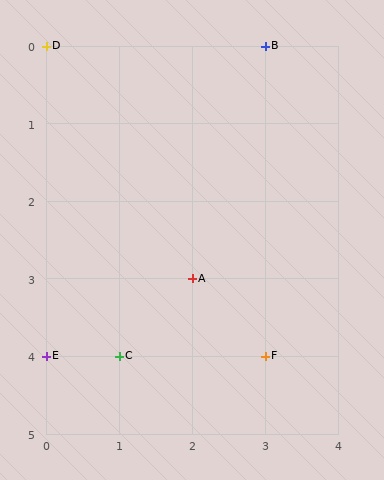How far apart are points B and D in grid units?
Points B and D are 3 columns apart.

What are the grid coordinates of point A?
Point A is at grid coordinates (2, 3).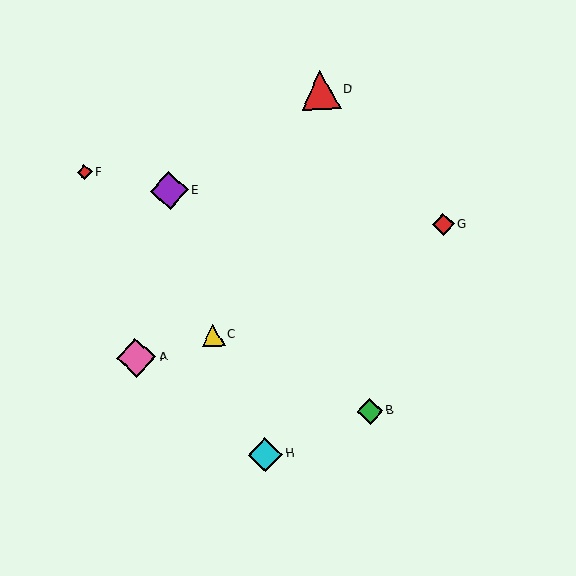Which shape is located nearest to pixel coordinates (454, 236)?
The red diamond (labeled G) at (444, 225) is nearest to that location.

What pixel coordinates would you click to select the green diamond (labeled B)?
Click at (370, 411) to select the green diamond B.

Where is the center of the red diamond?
The center of the red diamond is at (85, 172).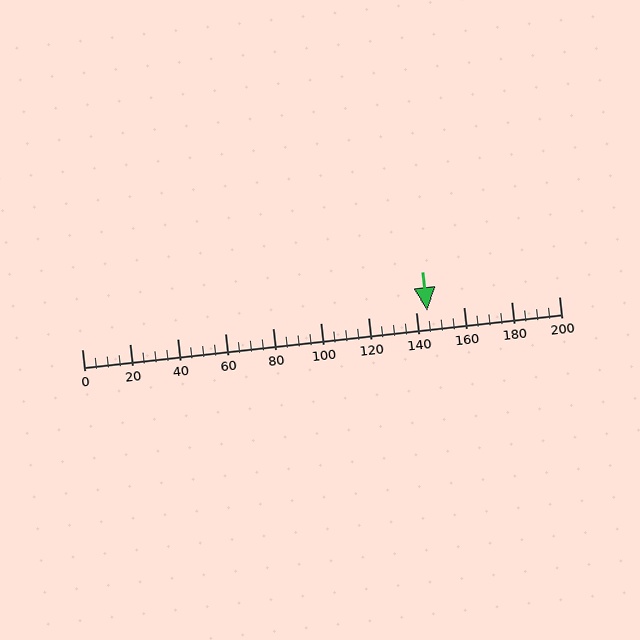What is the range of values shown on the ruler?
The ruler shows values from 0 to 200.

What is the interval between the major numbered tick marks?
The major tick marks are spaced 20 units apart.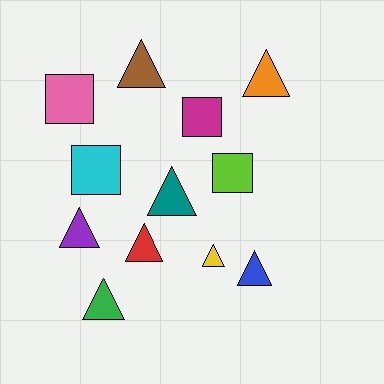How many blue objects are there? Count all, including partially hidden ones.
There is 1 blue object.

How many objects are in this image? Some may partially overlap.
There are 12 objects.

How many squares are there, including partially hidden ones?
There are 4 squares.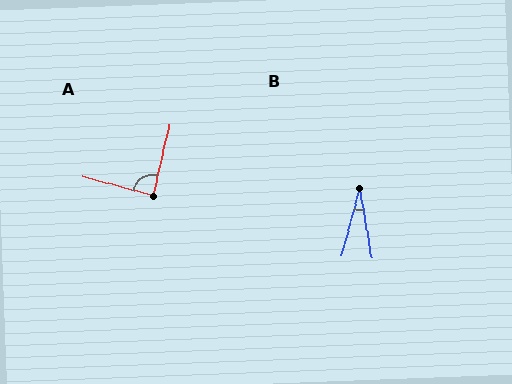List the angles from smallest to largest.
B (25°), A (88°).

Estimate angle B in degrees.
Approximately 25 degrees.